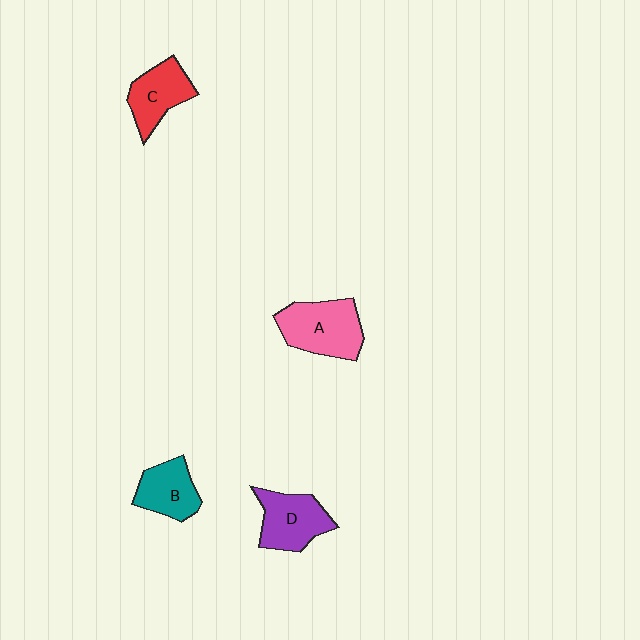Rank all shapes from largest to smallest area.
From largest to smallest: A (pink), D (purple), C (red), B (teal).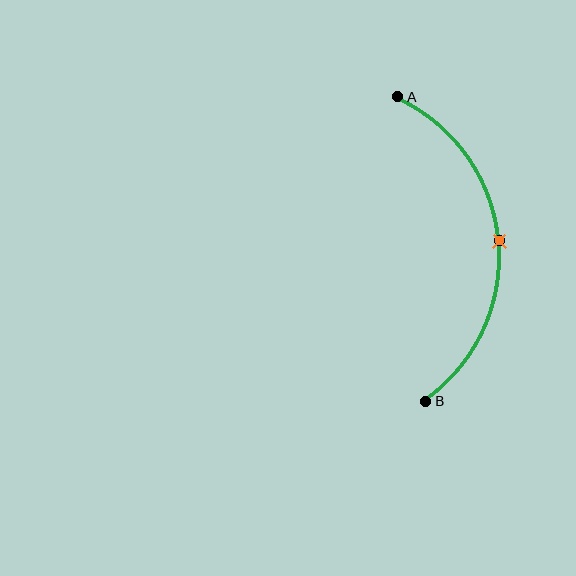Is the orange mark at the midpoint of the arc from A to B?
Yes. The orange mark lies on the arc at equal arc-length from both A and B — it is the arc midpoint.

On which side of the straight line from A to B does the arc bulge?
The arc bulges to the right of the straight line connecting A and B.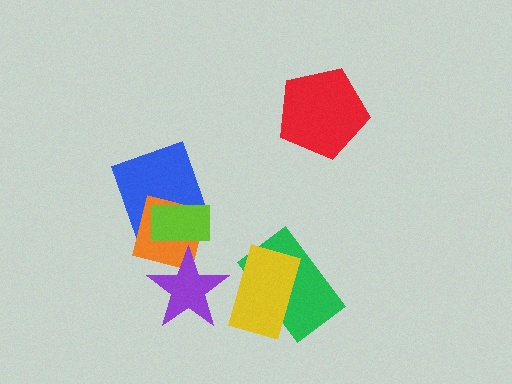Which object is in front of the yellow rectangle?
The purple star is in front of the yellow rectangle.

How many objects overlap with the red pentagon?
0 objects overlap with the red pentagon.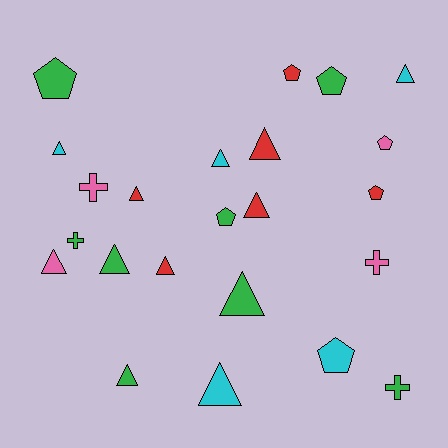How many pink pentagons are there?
There is 1 pink pentagon.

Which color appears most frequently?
Green, with 8 objects.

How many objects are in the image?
There are 23 objects.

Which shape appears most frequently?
Triangle, with 12 objects.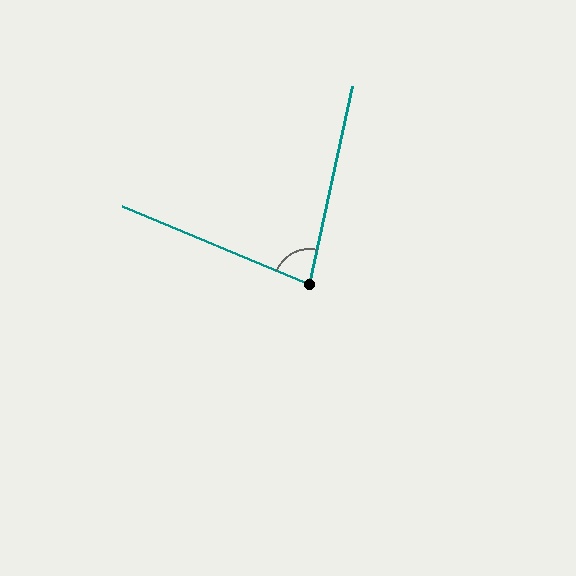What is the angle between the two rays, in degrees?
Approximately 80 degrees.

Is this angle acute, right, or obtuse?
It is acute.